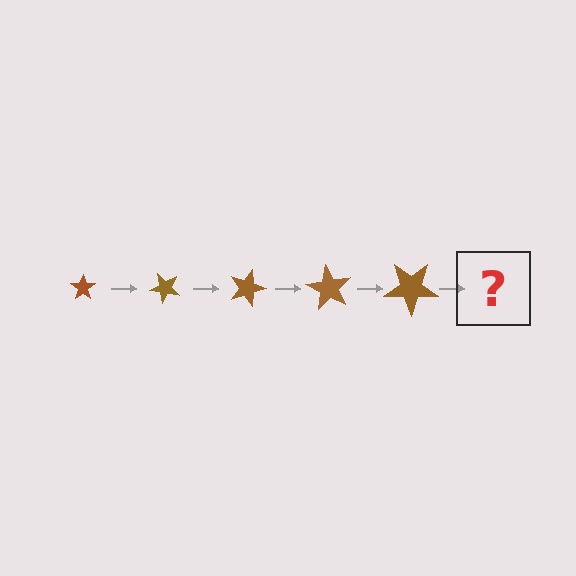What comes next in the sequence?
The next element should be a star, larger than the previous one and rotated 225 degrees from the start.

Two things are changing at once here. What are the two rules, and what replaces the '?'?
The two rules are that the star grows larger each step and it rotates 45 degrees each step. The '?' should be a star, larger than the previous one and rotated 225 degrees from the start.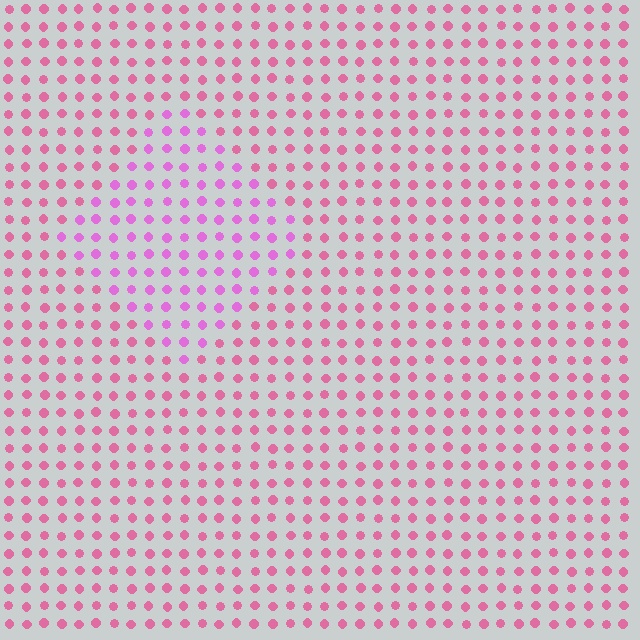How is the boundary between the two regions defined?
The boundary is defined purely by a slight shift in hue (about 30 degrees). Spacing, size, and orientation are identical on both sides.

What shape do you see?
I see a diamond.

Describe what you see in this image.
The image is filled with small pink elements in a uniform arrangement. A diamond-shaped region is visible where the elements are tinted to a slightly different hue, forming a subtle color boundary.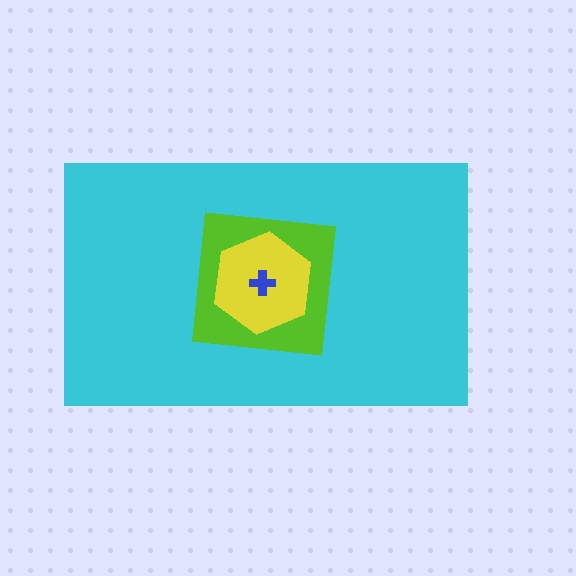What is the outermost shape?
The cyan rectangle.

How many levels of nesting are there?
4.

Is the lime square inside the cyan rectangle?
Yes.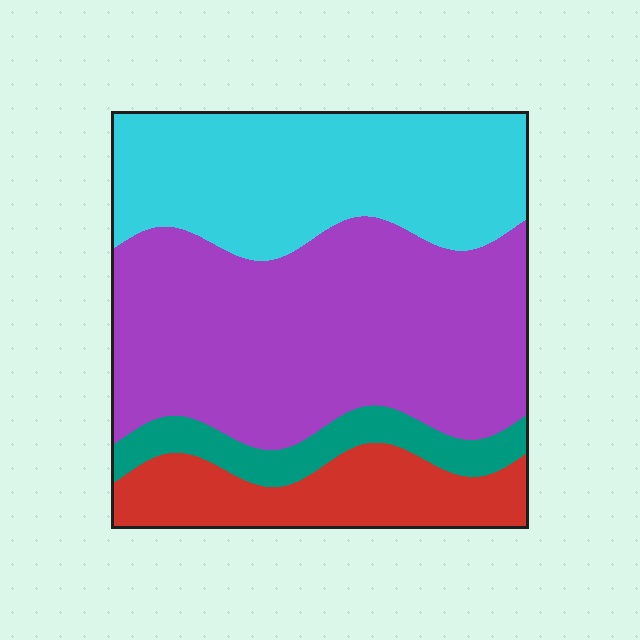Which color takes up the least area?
Teal, at roughly 10%.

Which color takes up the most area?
Purple, at roughly 45%.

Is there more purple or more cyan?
Purple.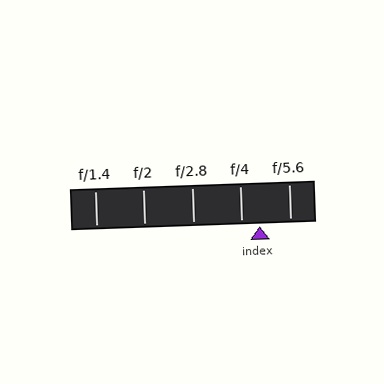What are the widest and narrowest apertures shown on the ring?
The widest aperture shown is f/1.4 and the narrowest is f/5.6.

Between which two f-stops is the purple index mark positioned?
The index mark is between f/4 and f/5.6.